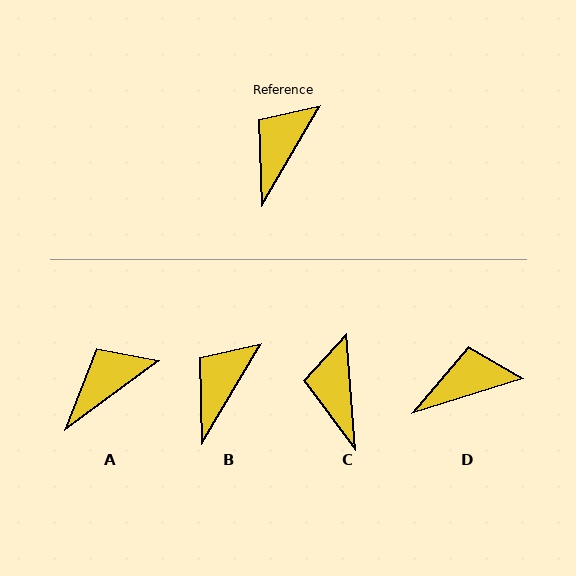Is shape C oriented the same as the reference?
No, it is off by about 35 degrees.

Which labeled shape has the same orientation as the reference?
B.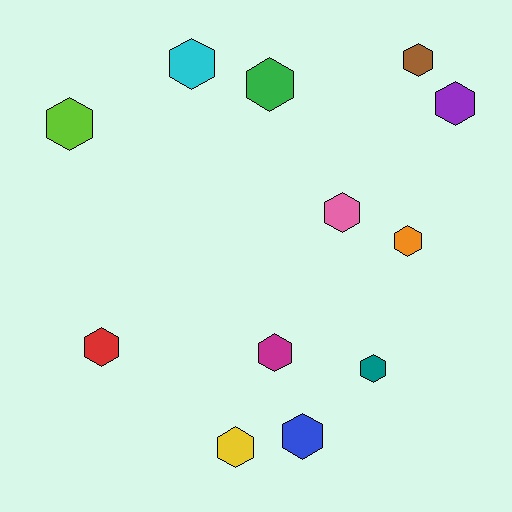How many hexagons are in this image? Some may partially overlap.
There are 12 hexagons.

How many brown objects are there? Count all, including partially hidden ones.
There is 1 brown object.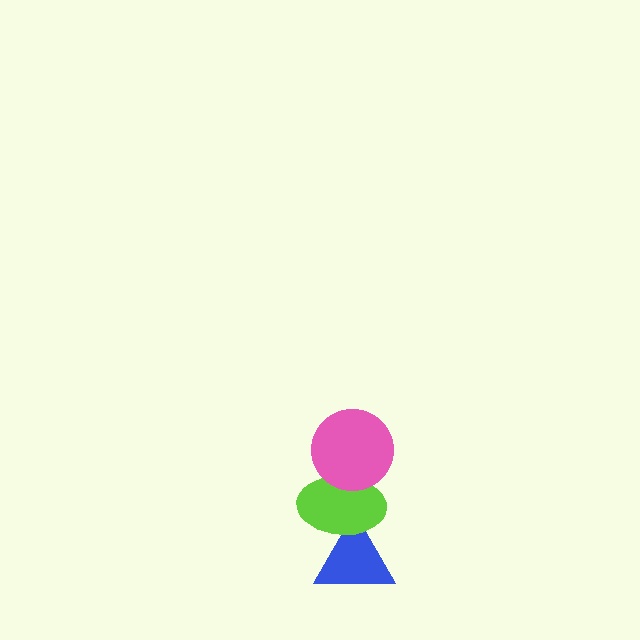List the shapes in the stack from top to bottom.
From top to bottom: the pink circle, the lime ellipse, the blue triangle.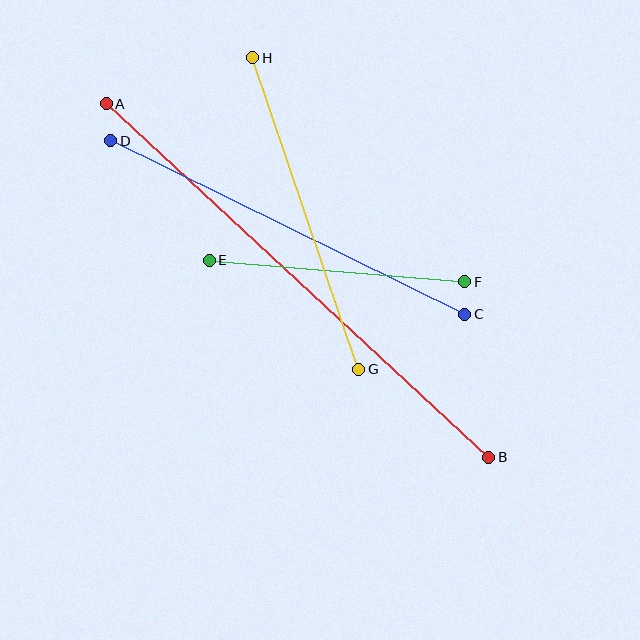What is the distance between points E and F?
The distance is approximately 256 pixels.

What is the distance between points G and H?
The distance is approximately 329 pixels.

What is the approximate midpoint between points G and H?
The midpoint is at approximately (306, 213) pixels.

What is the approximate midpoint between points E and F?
The midpoint is at approximately (337, 271) pixels.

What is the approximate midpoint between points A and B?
The midpoint is at approximately (297, 281) pixels.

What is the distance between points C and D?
The distance is approximately 394 pixels.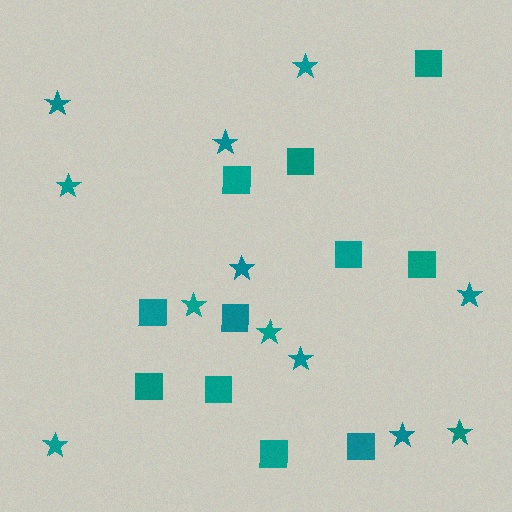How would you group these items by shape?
There are 2 groups: one group of stars (12) and one group of squares (11).